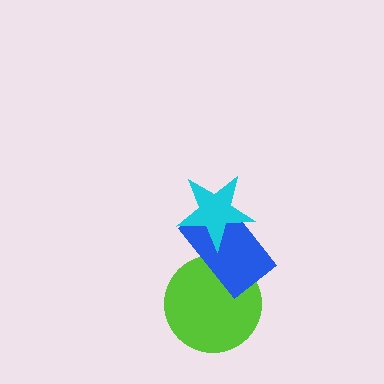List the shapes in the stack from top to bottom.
From top to bottom: the cyan star, the blue rectangle, the lime circle.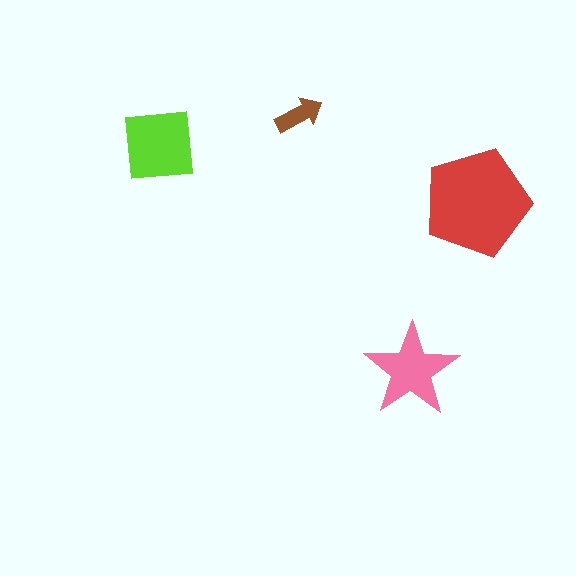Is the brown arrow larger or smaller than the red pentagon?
Smaller.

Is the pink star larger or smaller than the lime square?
Smaller.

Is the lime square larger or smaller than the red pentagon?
Smaller.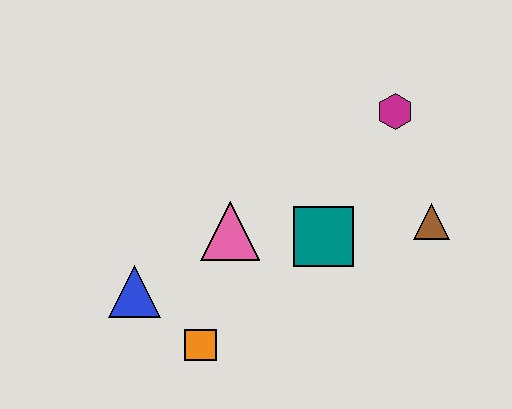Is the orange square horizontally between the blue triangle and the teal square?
Yes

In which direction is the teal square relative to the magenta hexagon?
The teal square is below the magenta hexagon.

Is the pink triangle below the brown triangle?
Yes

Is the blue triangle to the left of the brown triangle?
Yes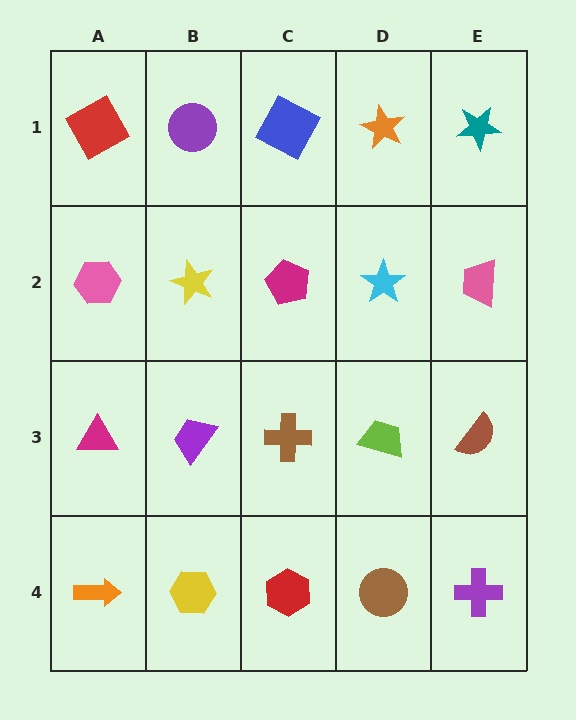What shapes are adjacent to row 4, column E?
A brown semicircle (row 3, column E), a brown circle (row 4, column D).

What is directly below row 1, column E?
A pink trapezoid.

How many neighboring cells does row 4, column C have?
3.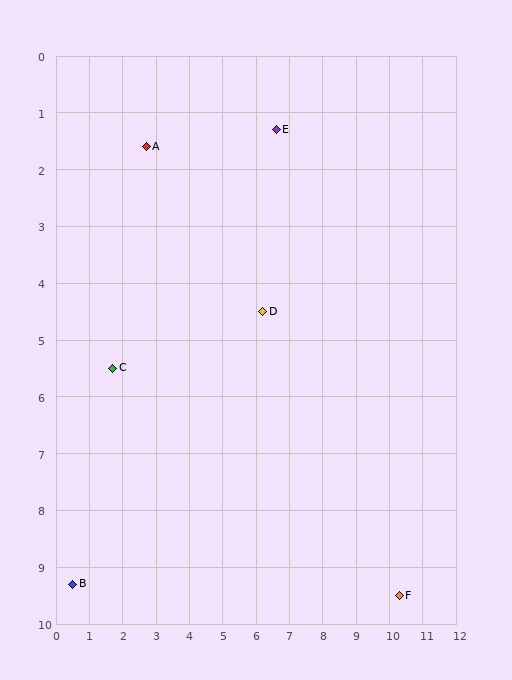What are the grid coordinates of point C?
Point C is at approximately (1.7, 5.5).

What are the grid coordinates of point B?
Point B is at approximately (0.5, 9.3).